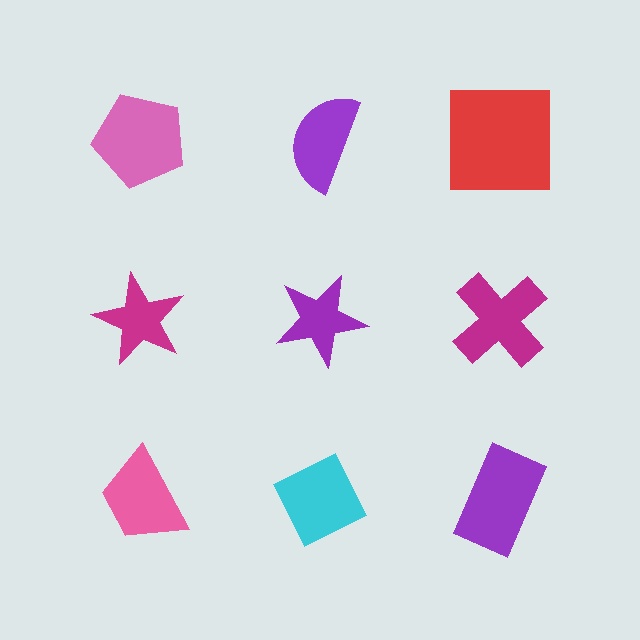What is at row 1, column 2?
A purple semicircle.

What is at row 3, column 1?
A pink trapezoid.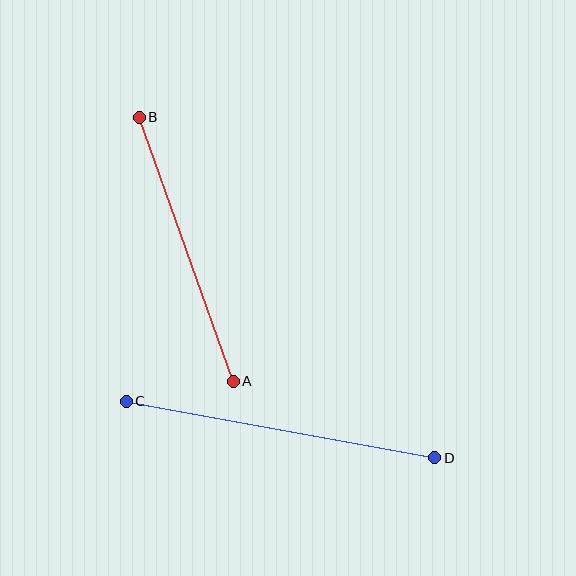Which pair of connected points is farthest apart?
Points C and D are farthest apart.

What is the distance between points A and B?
The distance is approximately 280 pixels.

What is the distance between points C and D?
The distance is approximately 313 pixels.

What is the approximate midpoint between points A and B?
The midpoint is at approximately (186, 249) pixels.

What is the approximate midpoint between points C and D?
The midpoint is at approximately (280, 430) pixels.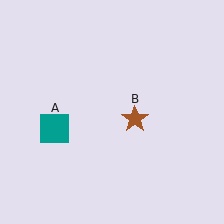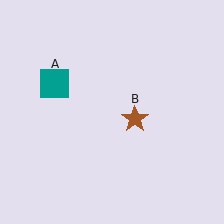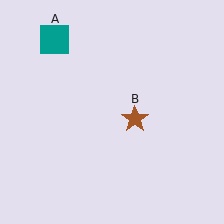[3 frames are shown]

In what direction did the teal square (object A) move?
The teal square (object A) moved up.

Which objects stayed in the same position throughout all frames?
Brown star (object B) remained stationary.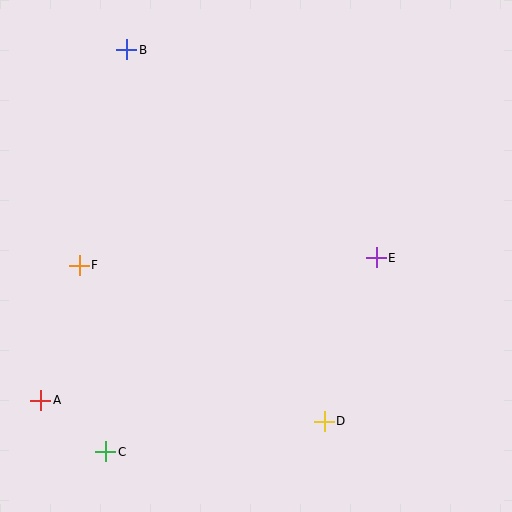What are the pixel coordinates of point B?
Point B is at (127, 50).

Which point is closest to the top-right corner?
Point E is closest to the top-right corner.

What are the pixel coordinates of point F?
Point F is at (79, 265).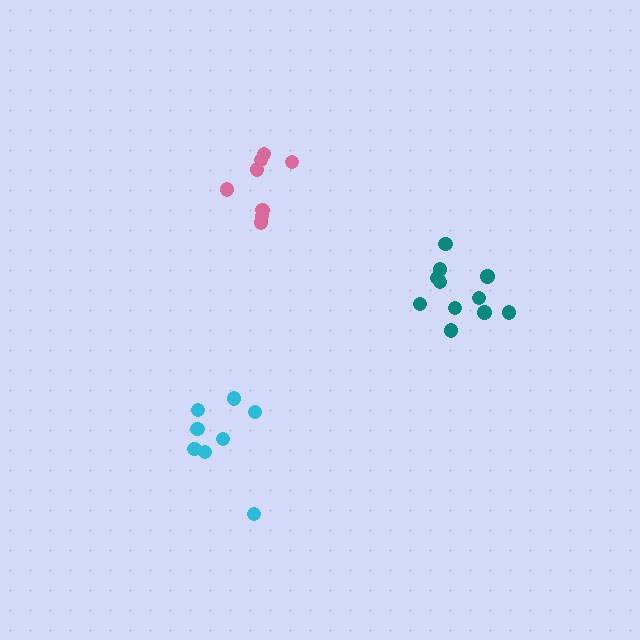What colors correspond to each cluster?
The clusters are colored: teal, pink, cyan.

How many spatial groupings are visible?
There are 3 spatial groupings.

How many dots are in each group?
Group 1: 11 dots, Group 2: 8 dots, Group 3: 8 dots (27 total).